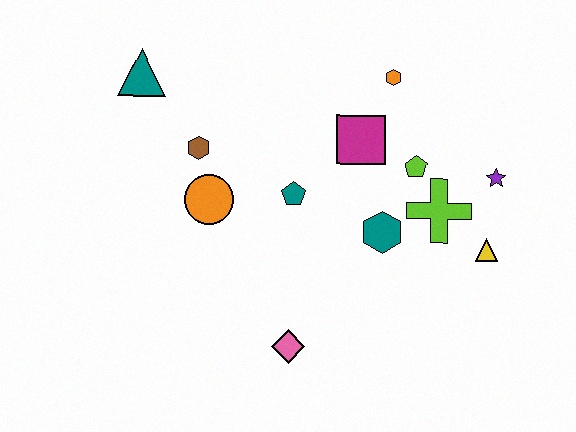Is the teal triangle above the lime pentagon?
Yes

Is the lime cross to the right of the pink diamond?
Yes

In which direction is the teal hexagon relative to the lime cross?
The teal hexagon is to the left of the lime cross.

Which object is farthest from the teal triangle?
The yellow triangle is farthest from the teal triangle.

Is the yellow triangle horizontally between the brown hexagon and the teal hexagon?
No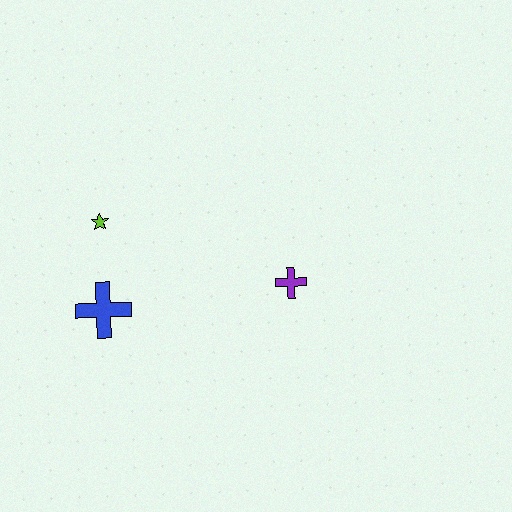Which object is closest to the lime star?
The blue cross is closest to the lime star.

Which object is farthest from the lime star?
The purple cross is farthest from the lime star.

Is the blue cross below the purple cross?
Yes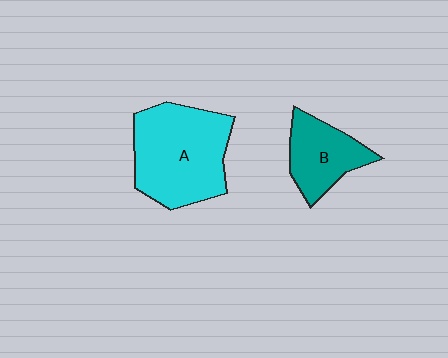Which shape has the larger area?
Shape A (cyan).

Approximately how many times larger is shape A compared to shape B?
Approximately 1.8 times.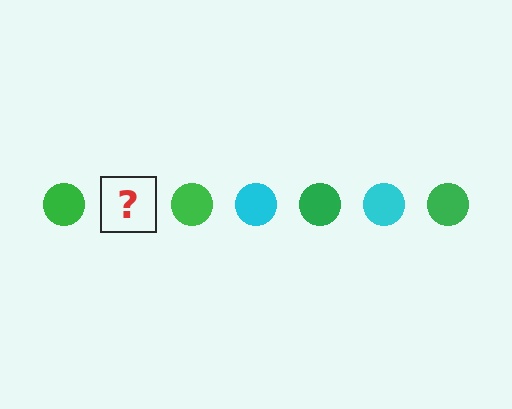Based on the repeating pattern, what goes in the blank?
The blank should be a cyan circle.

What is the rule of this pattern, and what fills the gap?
The rule is that the pattern cycles through green, cyan circles. The gap should be filled with a cyan circle.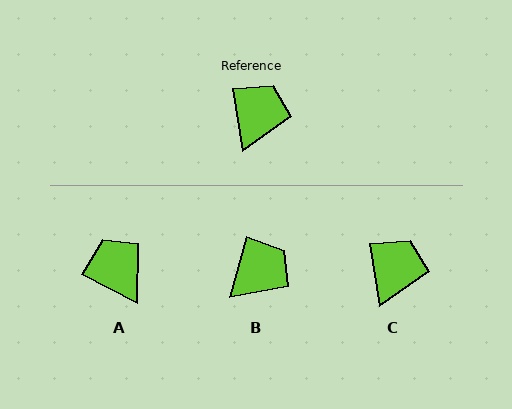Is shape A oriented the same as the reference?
No, it is off by about 54 degrees.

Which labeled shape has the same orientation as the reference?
C.